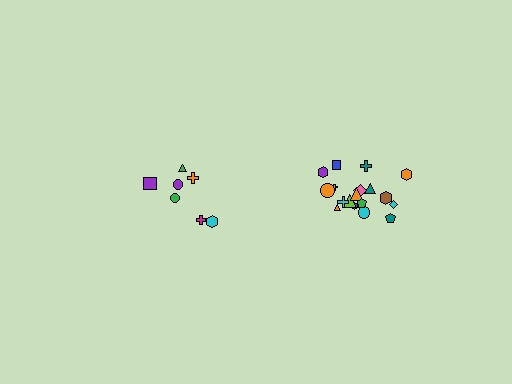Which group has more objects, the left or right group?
The right group.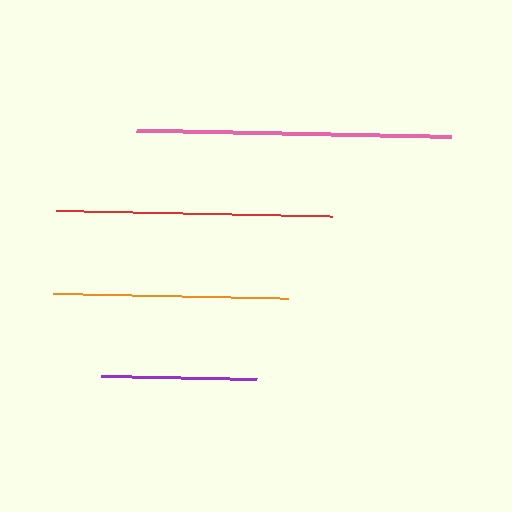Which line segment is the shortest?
The purple line is the shortest at approximately 156 pixels.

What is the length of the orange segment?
The orange segment is approximately 234 pixels long.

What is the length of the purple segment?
The purple segment is approximately 156 pixels long.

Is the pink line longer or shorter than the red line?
The pink line is longer than the red line.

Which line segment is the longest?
The pink line is the longest at approximately 315 pixels.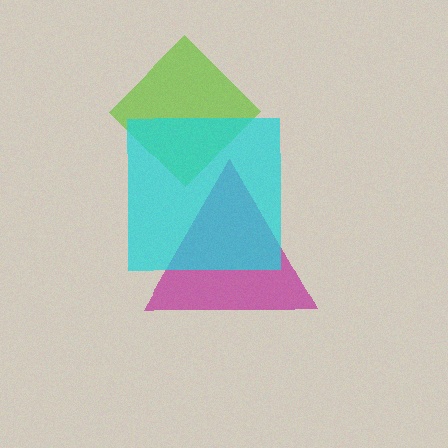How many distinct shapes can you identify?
There are 3 distinct shapes: a magenta triangle, a lime diamond, a cyan square.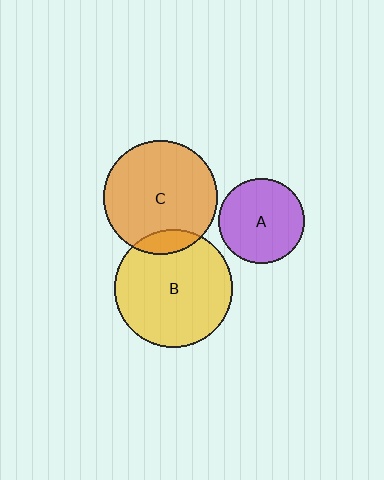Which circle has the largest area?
Circle B (yellow).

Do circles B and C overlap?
Yes.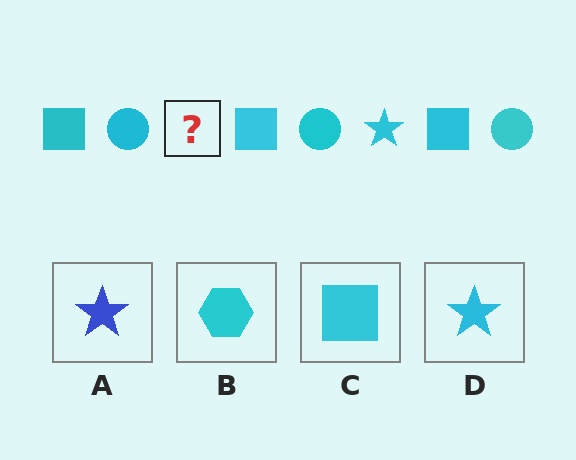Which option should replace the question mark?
Option D.